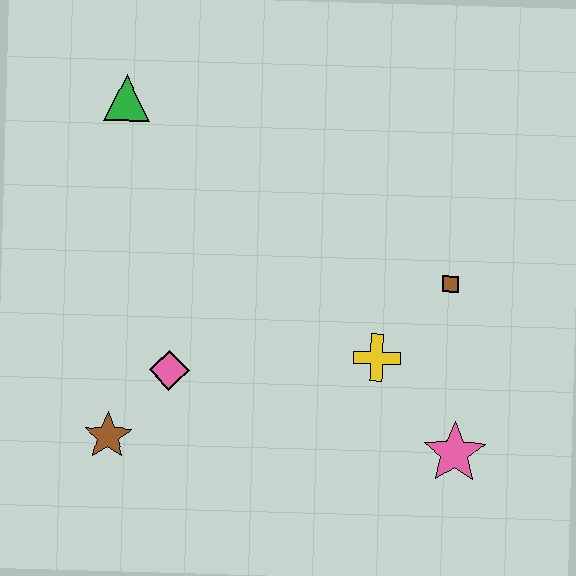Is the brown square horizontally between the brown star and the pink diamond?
No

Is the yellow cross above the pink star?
Yes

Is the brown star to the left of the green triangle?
Yes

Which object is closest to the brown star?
The pink diamond is closest to the brown star.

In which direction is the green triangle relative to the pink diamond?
The green triangle is above the pink diamond.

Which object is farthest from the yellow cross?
The green triangle is farthest from the yellow cross.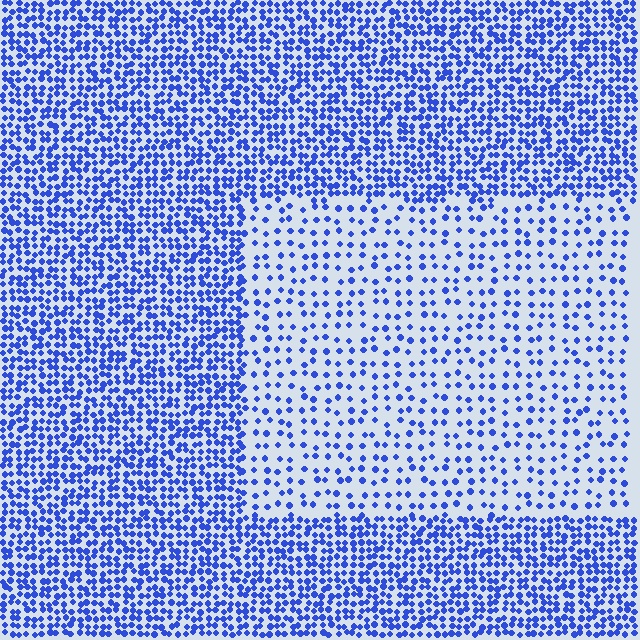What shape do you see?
I see a rectangle.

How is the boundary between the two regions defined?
The boundary is defined by a change in element density (approximately 2.5x ratio). All elements are the same color, size, and shape.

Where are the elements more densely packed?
The elements are more densely packed outside the rectangle boundary.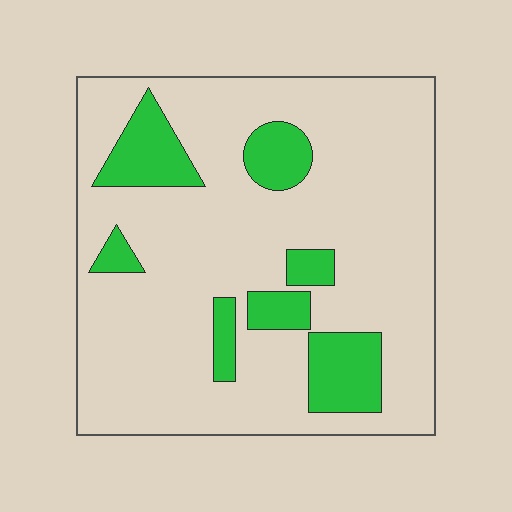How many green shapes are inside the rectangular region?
7.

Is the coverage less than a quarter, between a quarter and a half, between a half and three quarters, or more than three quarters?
Less than a quarter.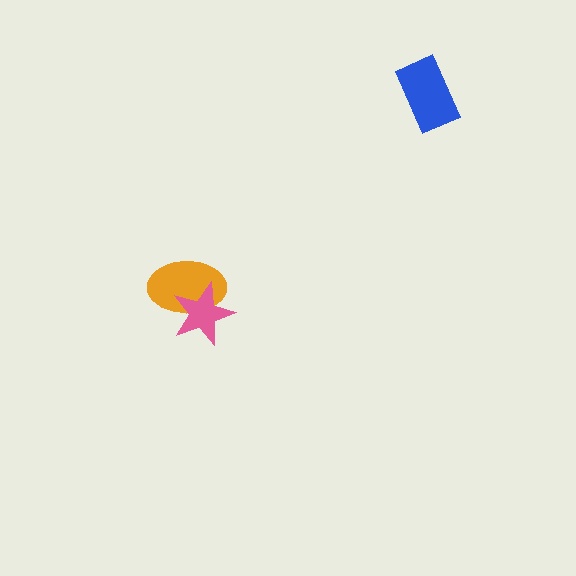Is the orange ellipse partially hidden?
Yes, it is partially covered by another shape.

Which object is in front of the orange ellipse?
The pink star is in front of the orange ellipse.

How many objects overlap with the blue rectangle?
0 objects overlap with the blue rectangle.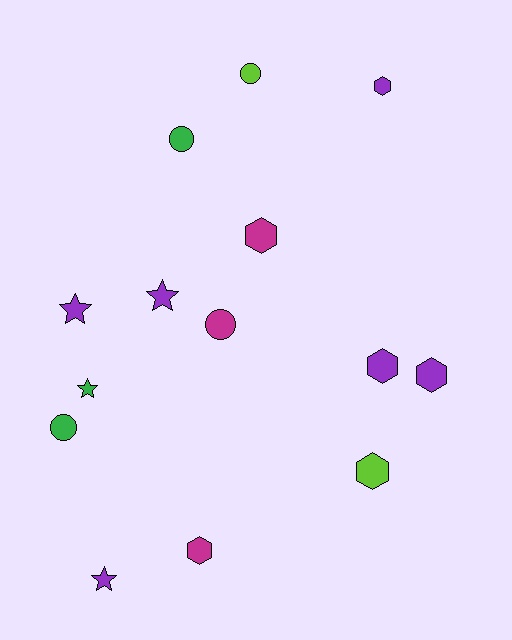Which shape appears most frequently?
Hexagon, with 6 objects.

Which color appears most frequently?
Purple, with 6 objects.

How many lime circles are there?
There is 1 lime circle.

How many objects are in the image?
There are 14 objects.